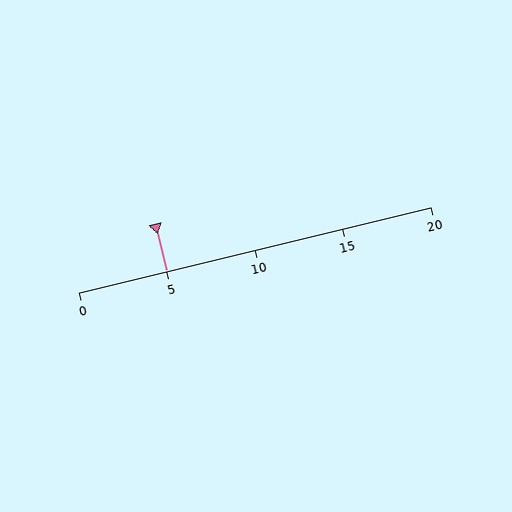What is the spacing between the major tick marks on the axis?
The major ticks are spaced 5 apart.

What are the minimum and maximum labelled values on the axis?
The axis runs from 0 to 20.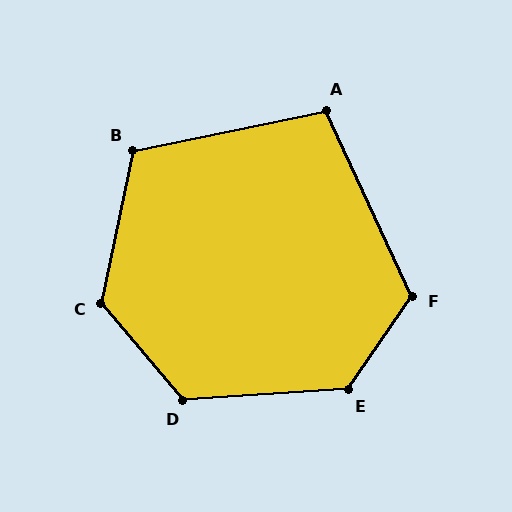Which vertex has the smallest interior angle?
A, at approximately 103 degrees.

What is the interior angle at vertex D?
Approximately 126 degrees (obtuse).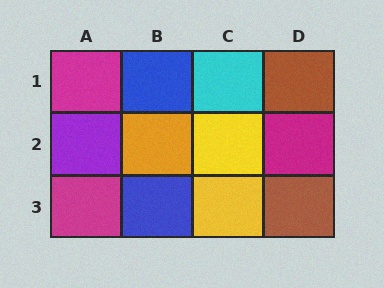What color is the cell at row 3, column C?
Yellow.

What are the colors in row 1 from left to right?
Magenta, blue, cyan, brown.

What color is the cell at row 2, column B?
Orange.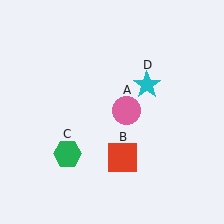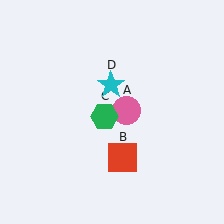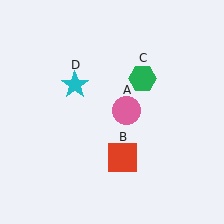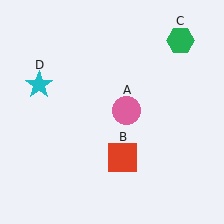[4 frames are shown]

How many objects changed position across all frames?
2 objects changed position: green hexagon (object C), cyan star (object D).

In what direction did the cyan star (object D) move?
The cyan star (object D) moved left.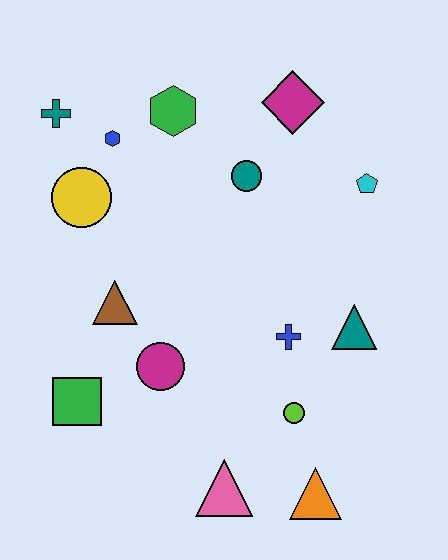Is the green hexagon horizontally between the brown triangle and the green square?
No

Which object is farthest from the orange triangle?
The teal cross is farthest from the orange triangle.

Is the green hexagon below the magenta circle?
No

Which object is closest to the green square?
The magenta circle is closest to the green square.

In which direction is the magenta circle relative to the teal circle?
The magenta circle is below the teal circle.